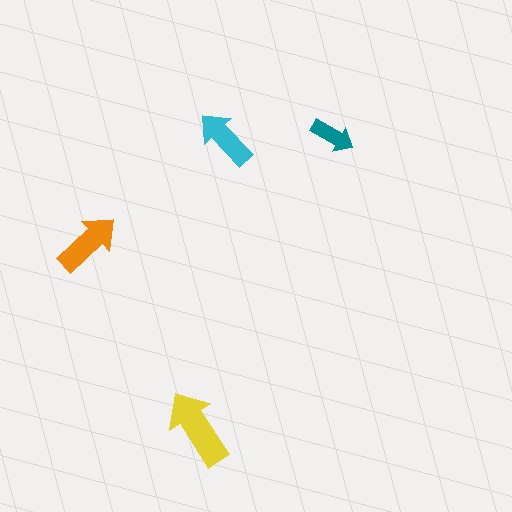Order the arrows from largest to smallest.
the yellow one, the orange one, the cyan one, the teal one.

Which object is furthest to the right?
The teal arrow is rightmost.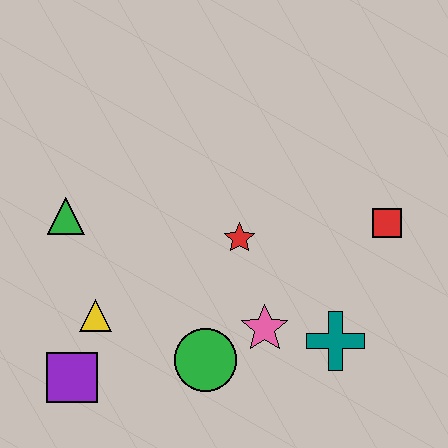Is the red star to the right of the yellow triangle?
Yes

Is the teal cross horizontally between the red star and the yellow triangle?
No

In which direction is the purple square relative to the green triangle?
The purple square is below the green triangle.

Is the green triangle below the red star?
No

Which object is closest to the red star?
The pink star is closest to the red star.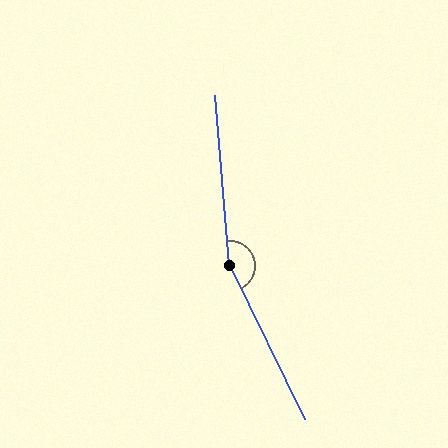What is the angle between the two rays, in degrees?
Approximately 159 degrees.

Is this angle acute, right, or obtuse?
It is obtuse.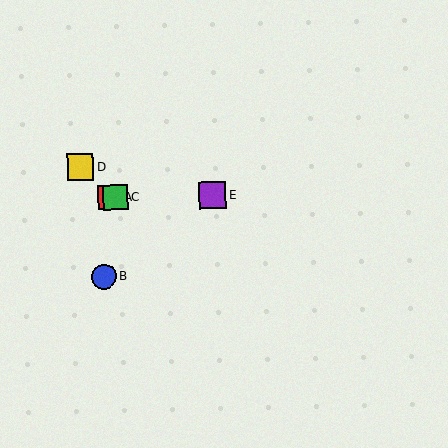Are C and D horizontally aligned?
No, C is at y≈197 and D is at y≈167.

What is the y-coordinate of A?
Object A is at y≈197.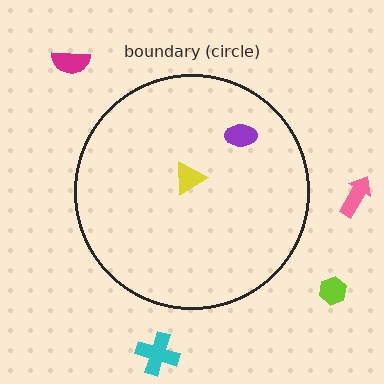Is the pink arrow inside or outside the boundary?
Outside.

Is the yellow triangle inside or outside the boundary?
Inside.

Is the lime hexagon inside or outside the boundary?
Outside.